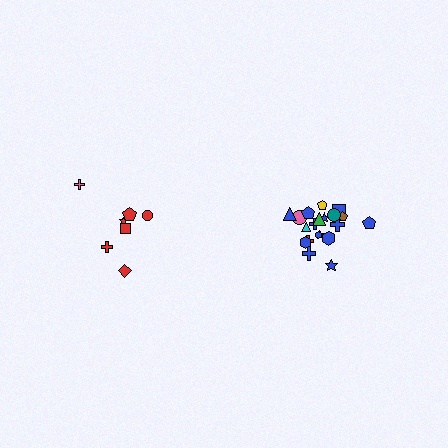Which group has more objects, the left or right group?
The right group.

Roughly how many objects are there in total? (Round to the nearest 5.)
Roughly 30 objects in total.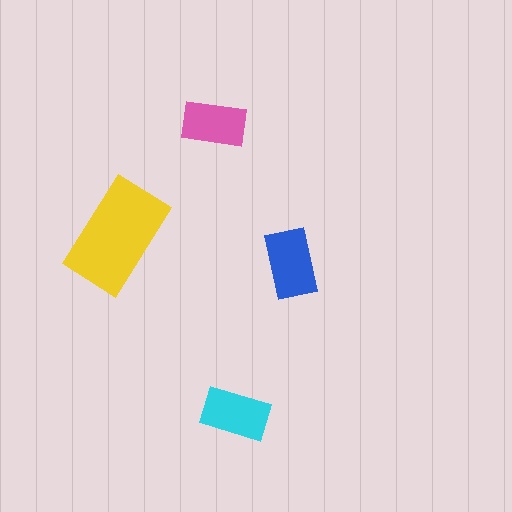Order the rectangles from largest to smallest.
the yellow one, the blue one, the cyan one, the pink one.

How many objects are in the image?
There are 4 objects in the image.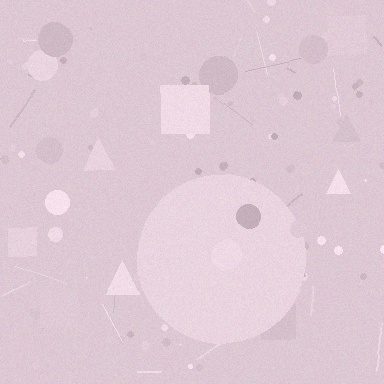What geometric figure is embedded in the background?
A circle is embedded in the background.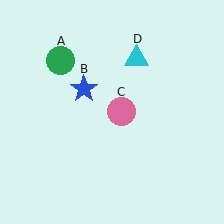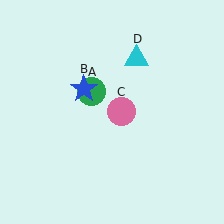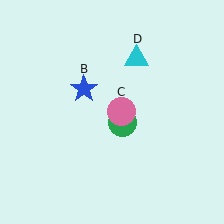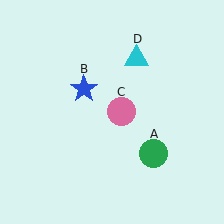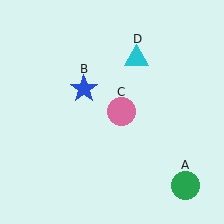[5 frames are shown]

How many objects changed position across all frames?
1 object changed position: green circle (object A).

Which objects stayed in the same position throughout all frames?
Blue star (object B) and pink circle (object C) and cyan triangle (object D) remained stationary.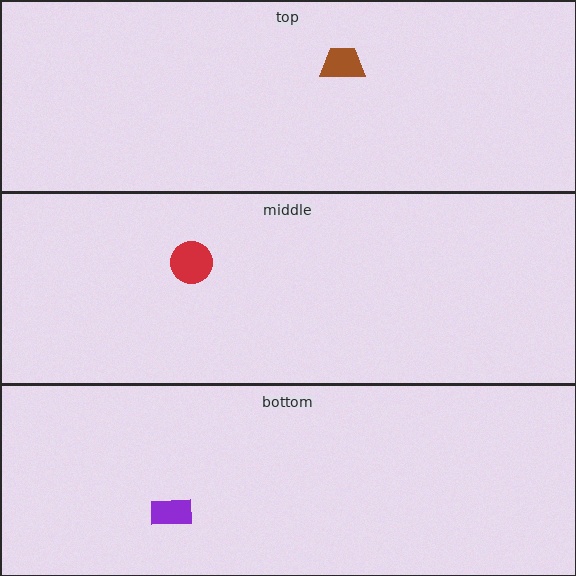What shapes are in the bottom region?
The purple rectangle.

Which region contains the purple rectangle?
The bottom region.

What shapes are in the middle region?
The red circle.